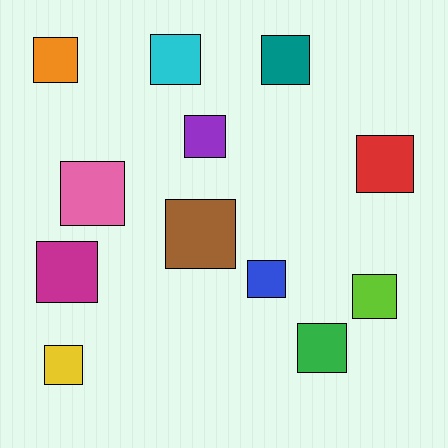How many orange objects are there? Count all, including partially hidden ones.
There is 1 orange object.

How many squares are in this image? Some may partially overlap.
There are 12 squares.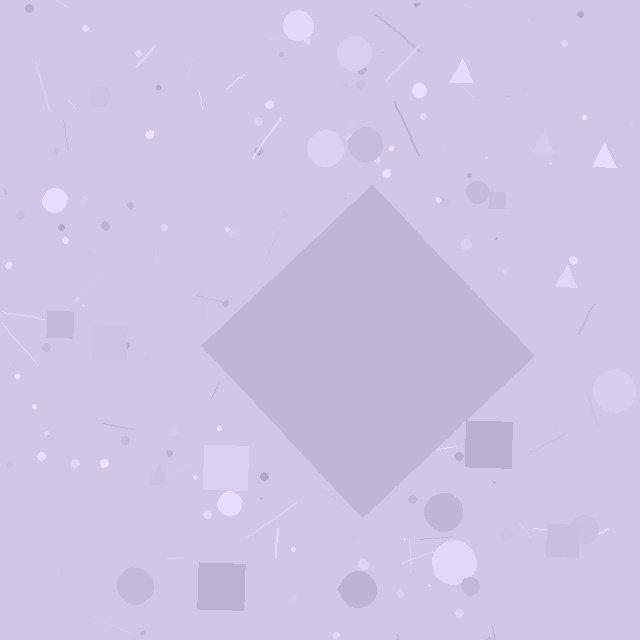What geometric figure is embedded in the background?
A diamond is embedded in the background.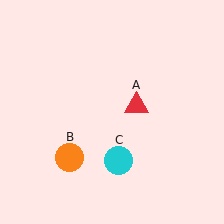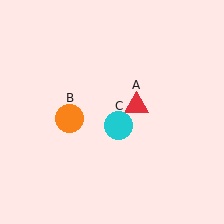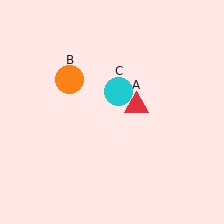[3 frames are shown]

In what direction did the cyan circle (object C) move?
The cyan circle (object C) moved up.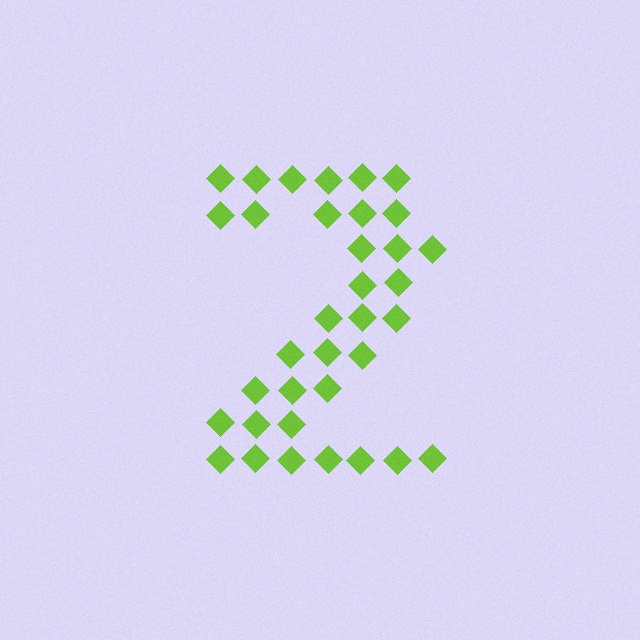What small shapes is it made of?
It is made of small diamonds.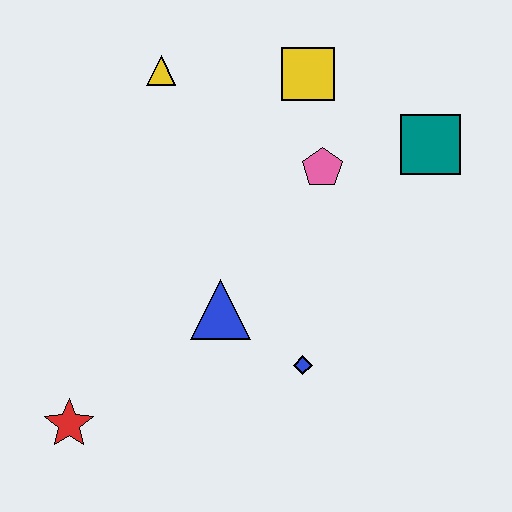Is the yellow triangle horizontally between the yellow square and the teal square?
No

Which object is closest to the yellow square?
The pink pentagon is closest to the yellow square.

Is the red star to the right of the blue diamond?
No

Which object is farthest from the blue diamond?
The yellow triangle is farthest from the blue diamond.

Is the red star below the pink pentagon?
Yes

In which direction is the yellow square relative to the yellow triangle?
The yellow square is to the right of the yellow triangle.